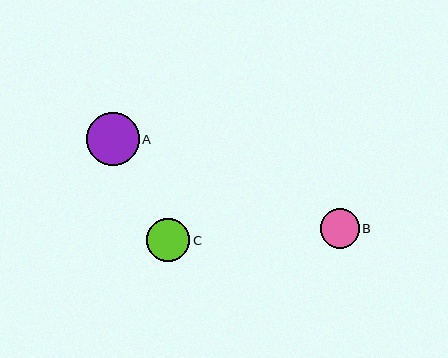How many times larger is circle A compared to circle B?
Circle A is approximately 1.4 times the size of circle B.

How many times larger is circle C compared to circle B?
Circle C is approximately 1.1 times the size of circle B.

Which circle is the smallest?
Circle B is the smallest with a size of approximately 39 pixels.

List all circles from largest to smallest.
From largest to smallest: A, C, B.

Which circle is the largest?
Circle A is the largest with a size of approximately 53 pixels.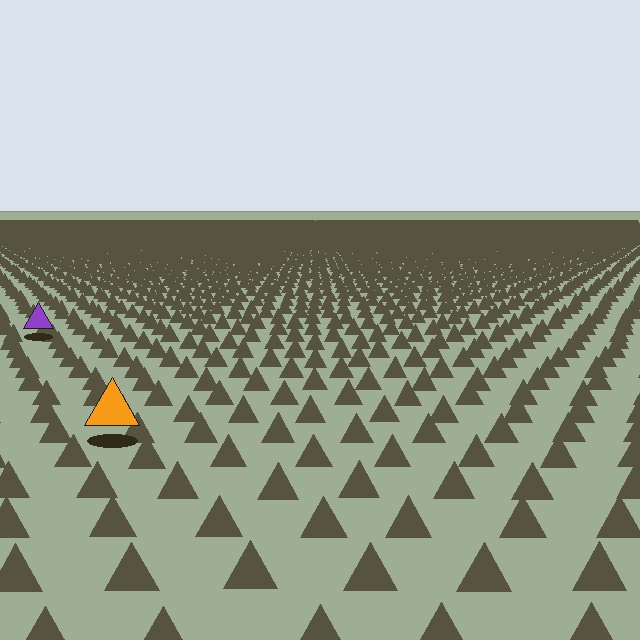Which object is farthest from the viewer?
The purple triangle is farthest from the viewer. It appears smaller and the ground texture around it is denser.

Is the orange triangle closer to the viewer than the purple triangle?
Yes. The orange triangle is closer — you can tell from the texture gradient: the ground texture is coarser near it.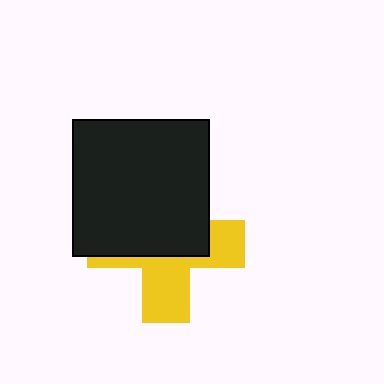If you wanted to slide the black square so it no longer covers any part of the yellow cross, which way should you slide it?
Slide it up — that is the most direct way to separate the two shapes.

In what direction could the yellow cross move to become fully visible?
The yellow cross could move down. That would shift it out from behind the black square entirely.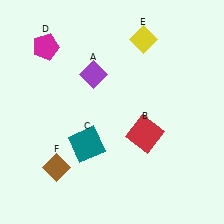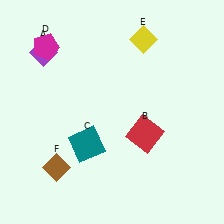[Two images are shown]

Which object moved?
The purple diamond (A) moved left.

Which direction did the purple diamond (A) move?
The purple diamond (A) moved left.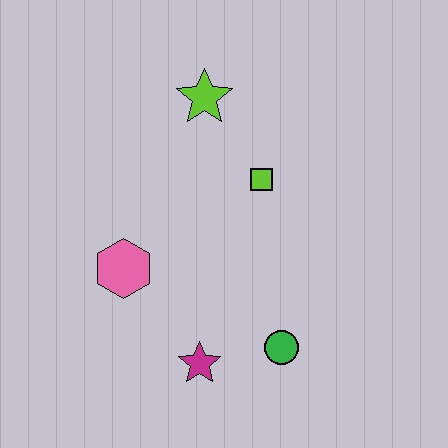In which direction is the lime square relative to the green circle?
The lime square is above the green circle.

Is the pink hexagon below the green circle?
No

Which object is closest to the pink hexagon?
The magenta star is closest to the pink hexagon.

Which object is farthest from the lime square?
The magenta star is farthest from the lime square.